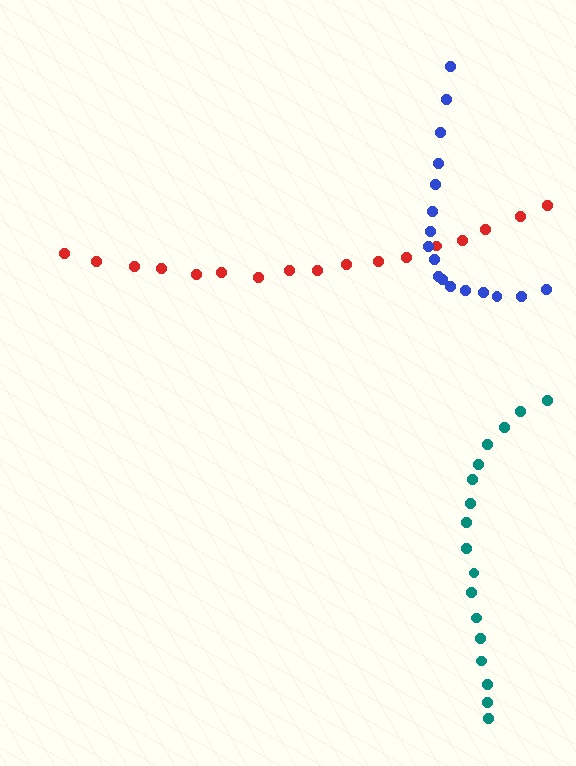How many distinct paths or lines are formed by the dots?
There are 3 distinct paths.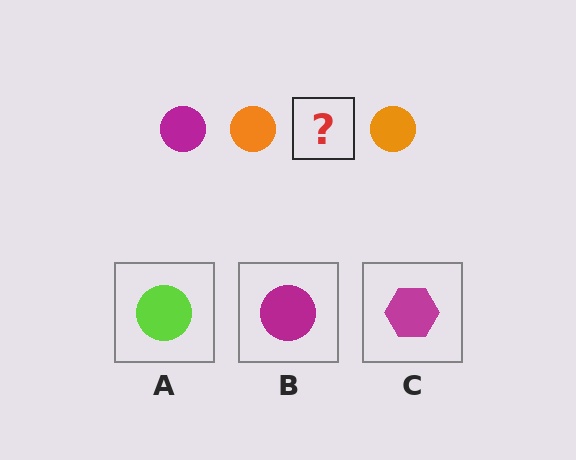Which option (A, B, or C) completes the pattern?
B.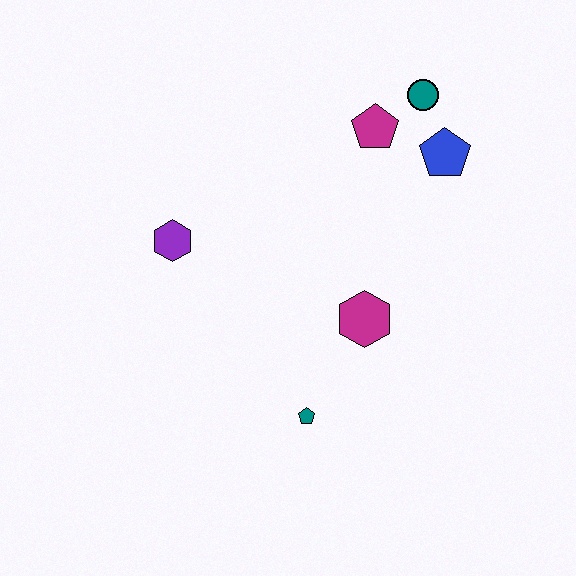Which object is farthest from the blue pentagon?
The teal pentagon is farthest from the blue pentagon.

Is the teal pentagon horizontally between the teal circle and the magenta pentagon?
No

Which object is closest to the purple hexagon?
The magenta hexagon is closest to the purple hexagon.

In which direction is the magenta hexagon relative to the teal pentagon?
The magenta hexagon is above the teal pentagon.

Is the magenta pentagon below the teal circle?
Yes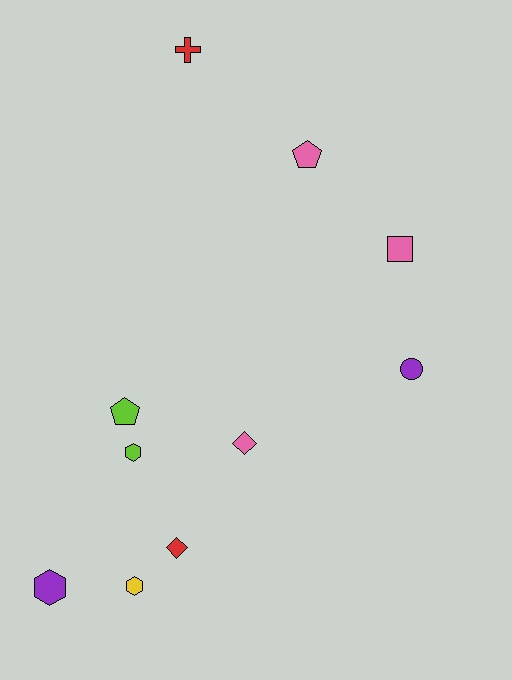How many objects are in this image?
There are 10 objects.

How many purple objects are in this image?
There are 2 purple objects.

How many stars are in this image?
There are no stars.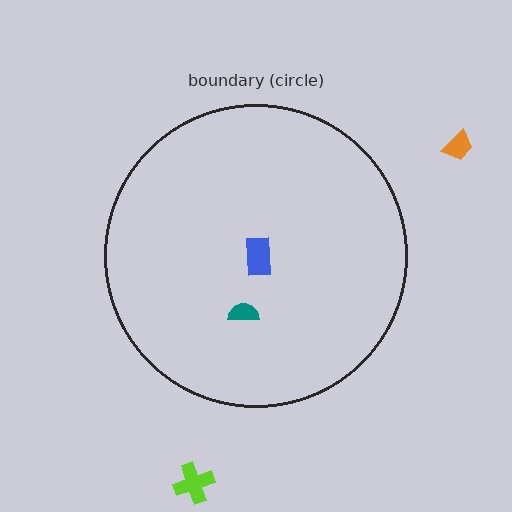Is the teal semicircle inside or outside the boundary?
Inside.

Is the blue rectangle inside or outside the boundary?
Inside.